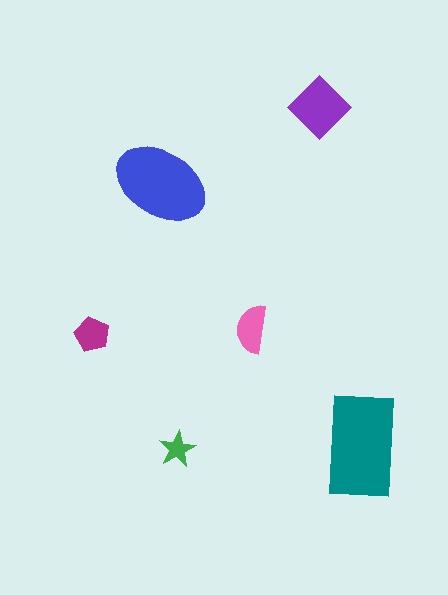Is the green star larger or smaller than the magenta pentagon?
Smaller.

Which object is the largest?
The teal rectangle.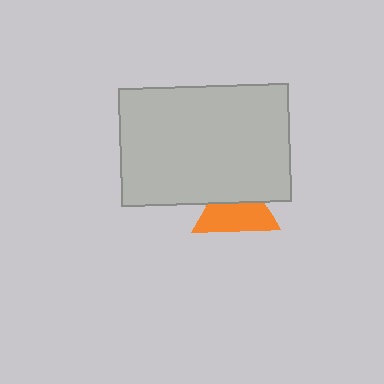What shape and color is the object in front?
The object in front is a light gray rectangle.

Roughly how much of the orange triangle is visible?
About half of it is visible (roughly 58%).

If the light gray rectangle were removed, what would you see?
You would see the complete orange triangle.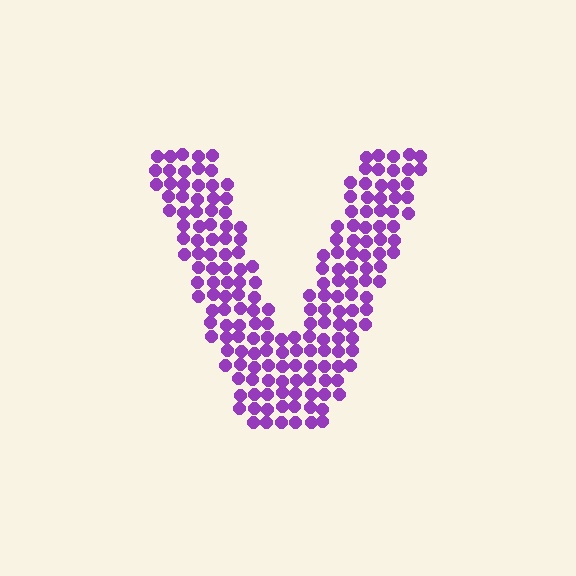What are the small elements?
The small elements are circles.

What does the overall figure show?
The overall figure shows the letter V.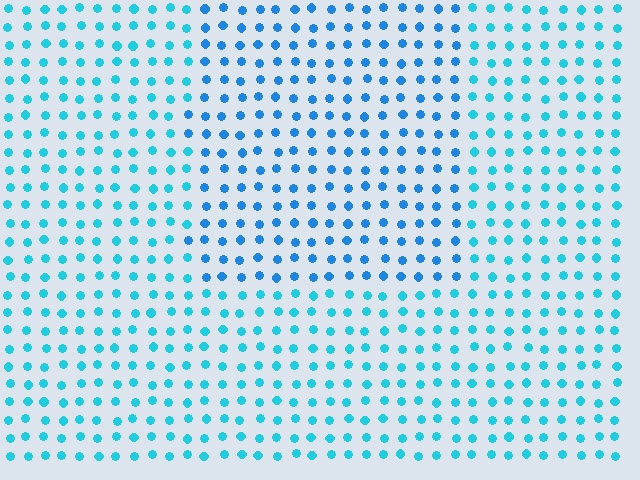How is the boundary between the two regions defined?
The boundary is defined purely by a slight shift in hue (about 22 degrees). Spacing, size, and orientation are identical on both sides.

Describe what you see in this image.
The image is filled with small cyan elements in a uniform arrangement. A rectangle-shaped region is visible where the elements are tinted to a slightly different hue, forming a subtle color boundary.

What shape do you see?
I see a rectangle.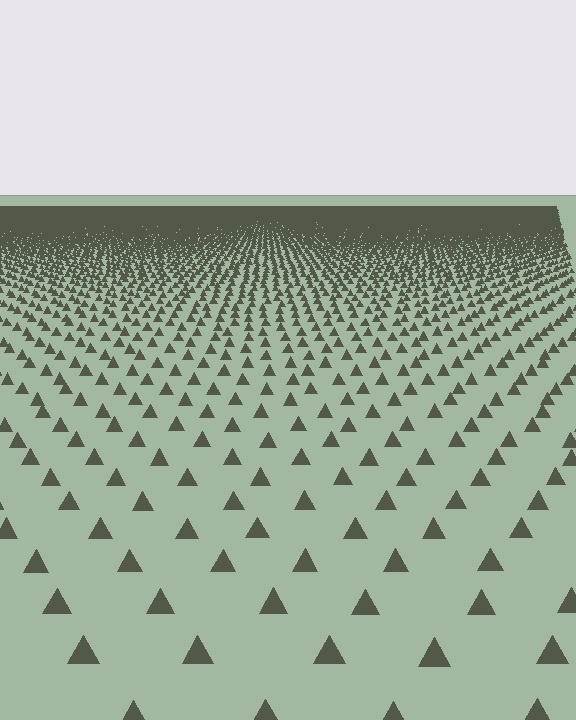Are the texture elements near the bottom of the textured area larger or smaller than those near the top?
Larger. Near the bottom, elements are closer to the viewer and appear at a bigger on-screen size.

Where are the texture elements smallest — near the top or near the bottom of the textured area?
Near the top.